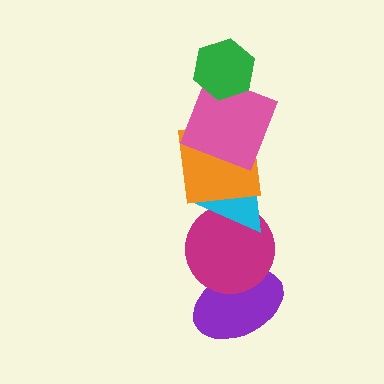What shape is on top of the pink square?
The green hexagon is on top of the pink square.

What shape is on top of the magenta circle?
The cyan triangle is on top of the magenta circle.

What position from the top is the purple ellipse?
The purple ellipse is 6th from the top.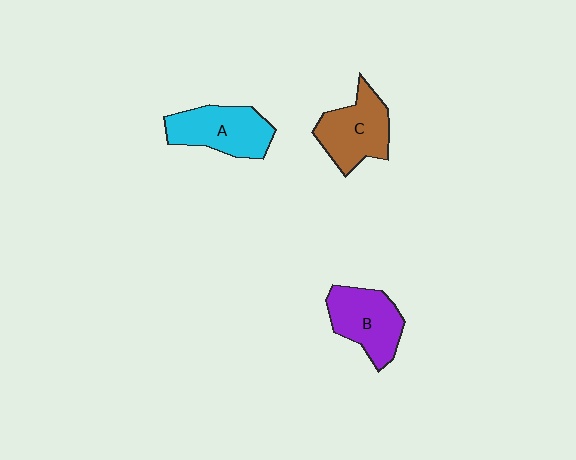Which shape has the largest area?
Shape A (cyan).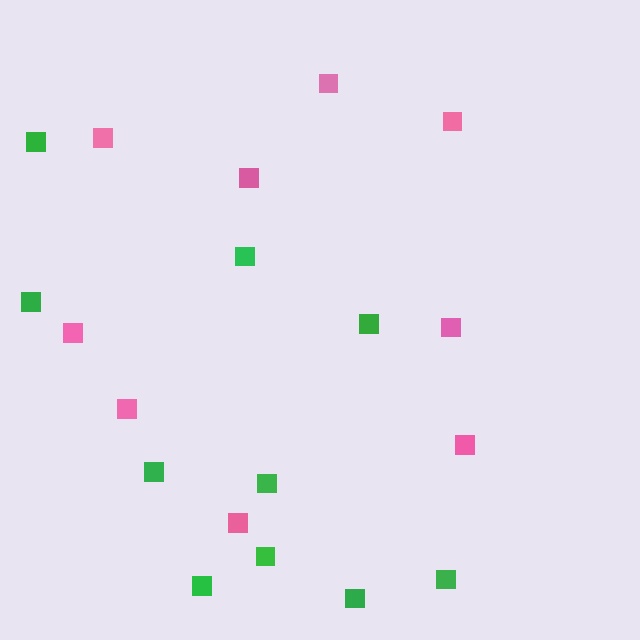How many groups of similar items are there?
There are 2 groups: one group of green squares (10) and one group of pink squares (9).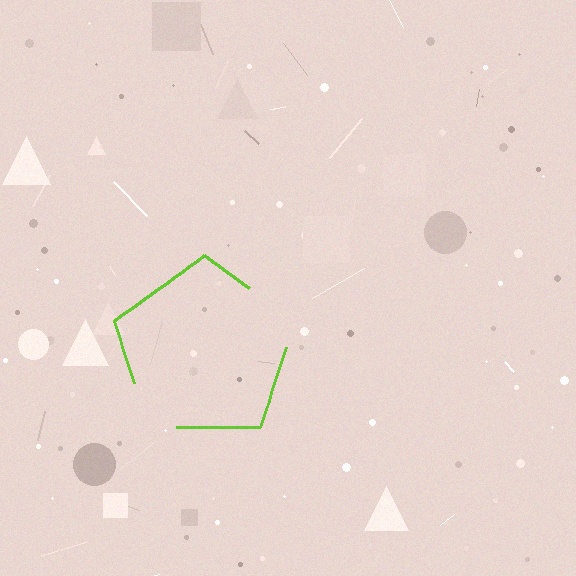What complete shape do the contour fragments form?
The contour fragments form a pentagon.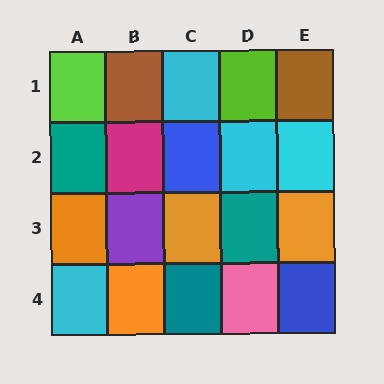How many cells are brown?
2 cells are brown.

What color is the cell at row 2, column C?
Blue.